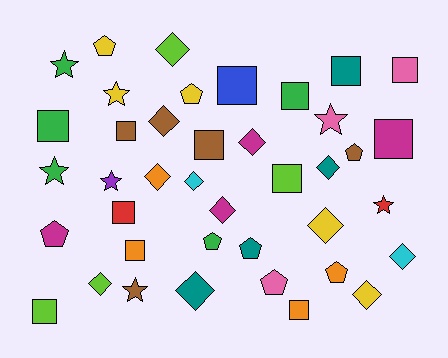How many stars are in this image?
There are 7 stars.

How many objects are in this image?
There are 40 objects.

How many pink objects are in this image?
There are 3 pink objects.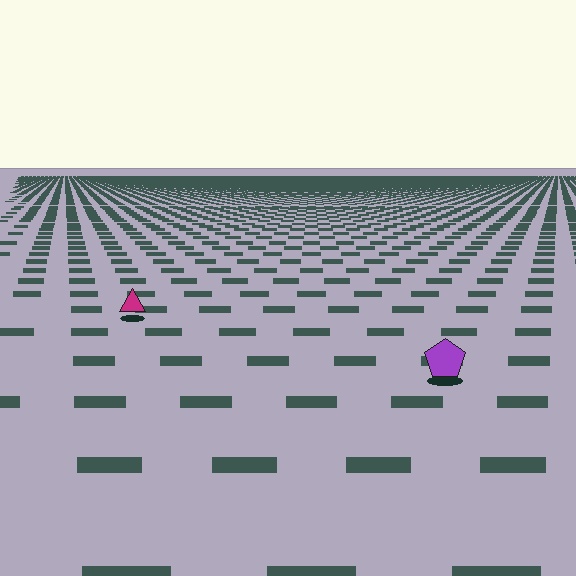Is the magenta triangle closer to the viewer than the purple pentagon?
No. The purple pentagon is closer — you can tell from the texture gradient: the ground texture is coarser near it.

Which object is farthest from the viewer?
The magenta triangle is farthest from the viewer. It appears smaller and the ground texture around it is denser.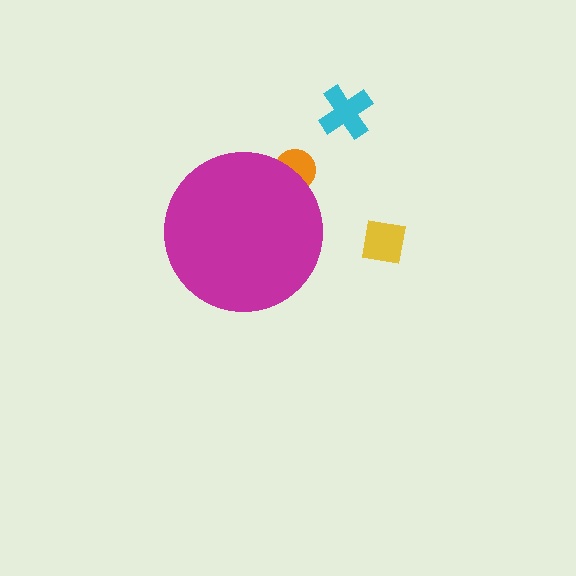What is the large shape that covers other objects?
A magenta circle.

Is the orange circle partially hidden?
Yes, the orange circle is partially hidden behind the magenta circle.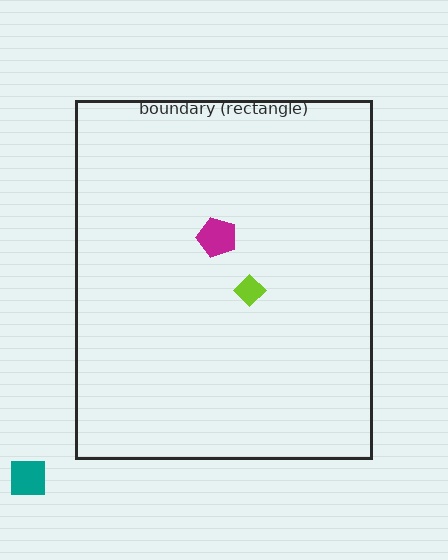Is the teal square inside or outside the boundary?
Outside.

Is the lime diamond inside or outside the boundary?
Inside.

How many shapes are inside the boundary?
2 inside, 1 outside.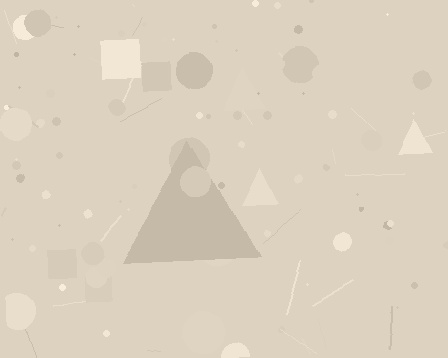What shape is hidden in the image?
A triangle is hidden in the image.